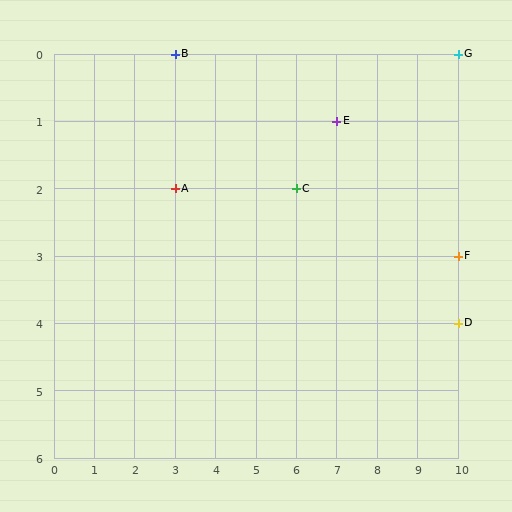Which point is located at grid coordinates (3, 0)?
Point B is at (3, 0).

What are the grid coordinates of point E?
Point E is at grid coordinates (7, 1).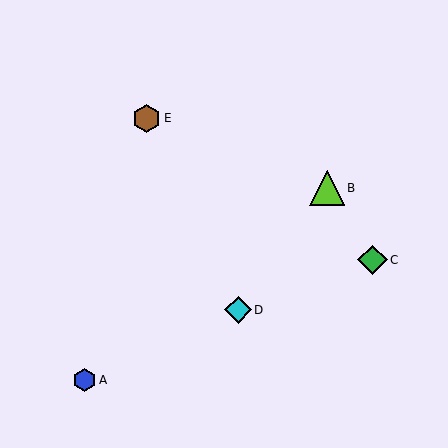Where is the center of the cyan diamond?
The center of the cyan diamond is at (238, 310).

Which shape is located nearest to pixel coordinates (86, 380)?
The blue hexagon (labeled A) at (85, 380) is nearest to that location.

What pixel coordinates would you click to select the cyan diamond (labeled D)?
Click at (238, 310) to select the cyan diamond D.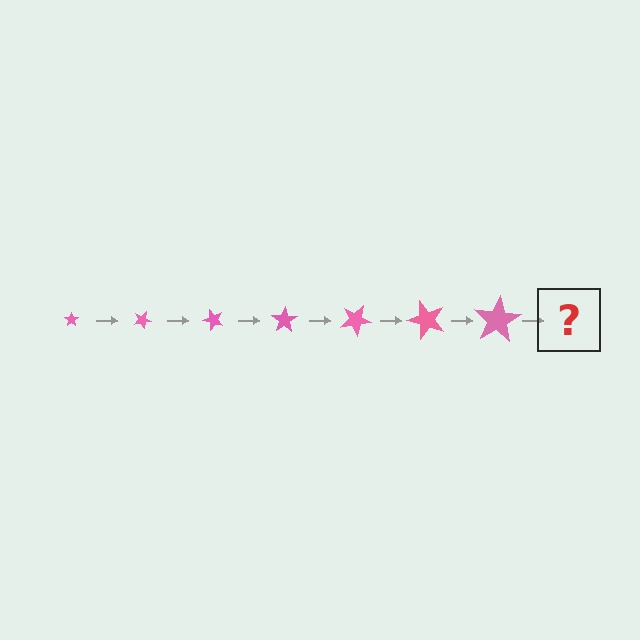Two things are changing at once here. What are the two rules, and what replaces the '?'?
The two rules are that the star grows larger each step and it rotates 25 degrees each step. The '?' should be a star, larger than the previous one and rotated 175 degrees from the start.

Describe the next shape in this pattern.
It should be a star, larger than the previous one and rotated 175 degrees from the start.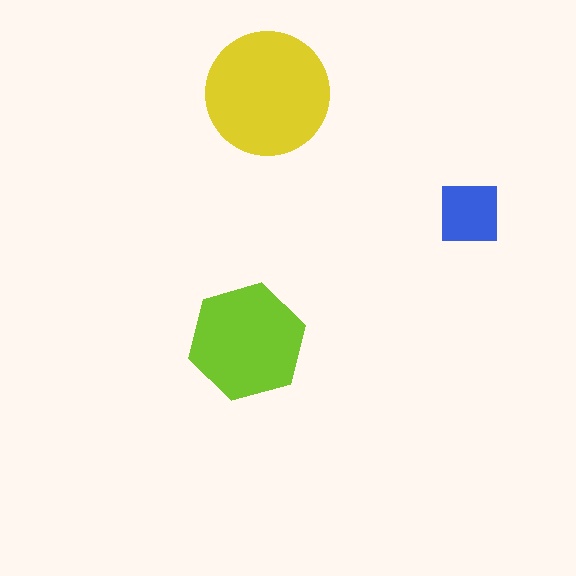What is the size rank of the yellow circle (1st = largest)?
1st.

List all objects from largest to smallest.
The yellow circle, the lime hexagon, the blue square.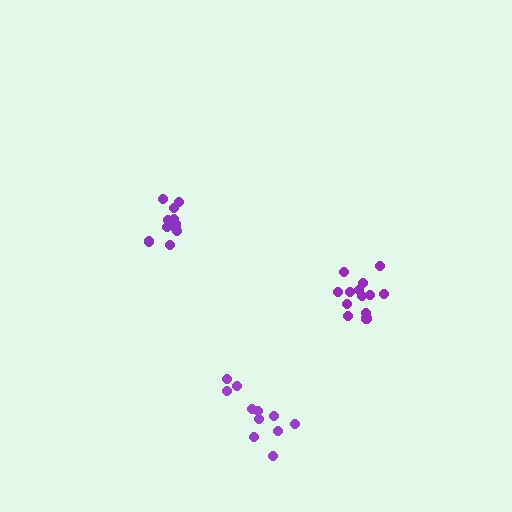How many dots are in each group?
Group 1: 11 dots, Group 2: 13 dots, Group 3: 11 dots (35 total).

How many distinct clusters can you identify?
There are 3 distinct clusters.